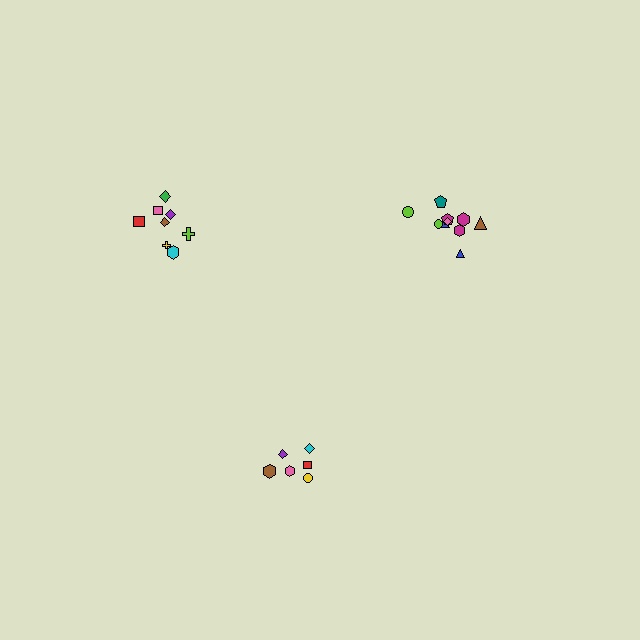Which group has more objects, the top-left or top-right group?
The top-right group.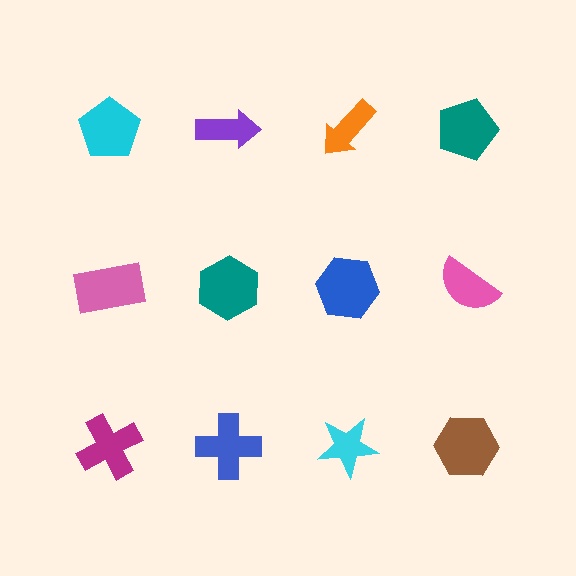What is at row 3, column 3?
A cyan star.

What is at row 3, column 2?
A blue cross.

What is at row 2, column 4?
A pink semicircle.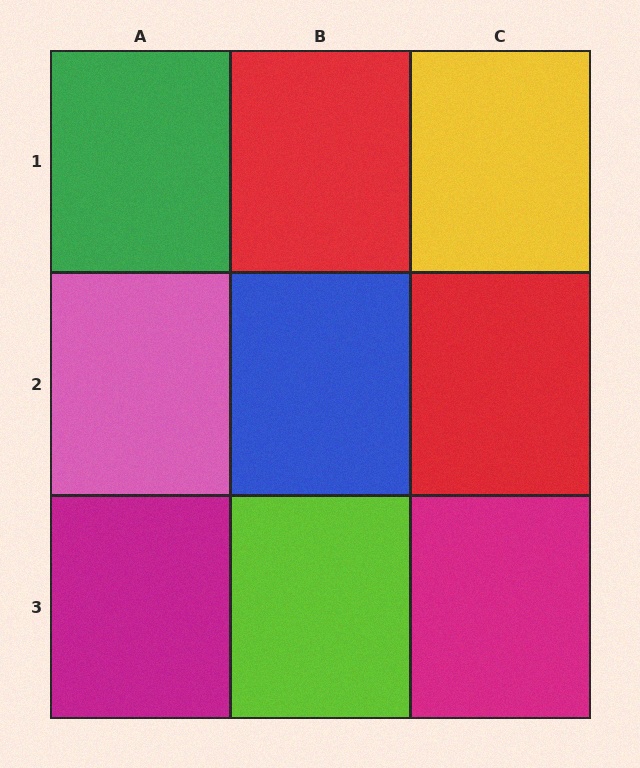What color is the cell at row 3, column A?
Magenta.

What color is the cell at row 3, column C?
Magenta.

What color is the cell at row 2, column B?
Blue.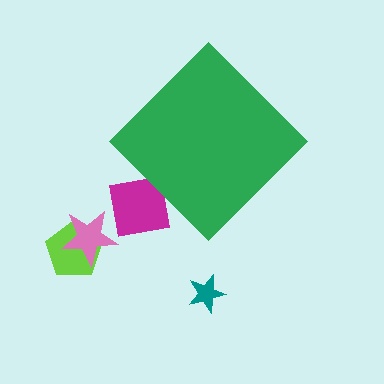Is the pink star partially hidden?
No, the pink star is fully visible.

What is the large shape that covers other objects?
A green diamond.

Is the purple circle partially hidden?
Yes, the purple circle is partially hidden behind the green diamond.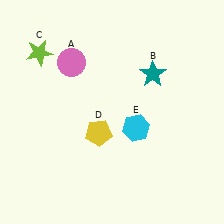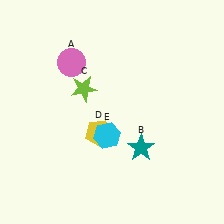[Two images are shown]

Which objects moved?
The objects that moved are: the teal star (B), the lime star (C), the cyan hexagon (E).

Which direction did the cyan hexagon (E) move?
The cyan hexagon (E) moved left.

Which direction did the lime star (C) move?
The lime star (C) moved right.